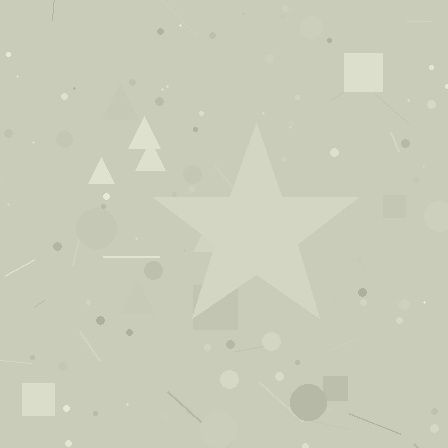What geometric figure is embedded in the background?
A star is embedded in the background.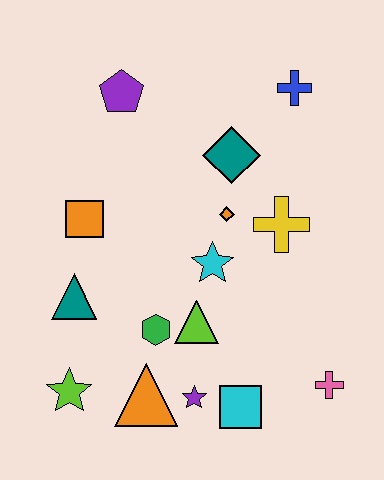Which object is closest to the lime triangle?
The green hexagon is closest to the lime triangle.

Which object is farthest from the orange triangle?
The blue cross is farthest from the orange triangle.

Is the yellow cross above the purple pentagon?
No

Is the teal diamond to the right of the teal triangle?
Yes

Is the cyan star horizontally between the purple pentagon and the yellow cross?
Yes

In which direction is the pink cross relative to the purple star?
The pink cross is to the right of the purple star.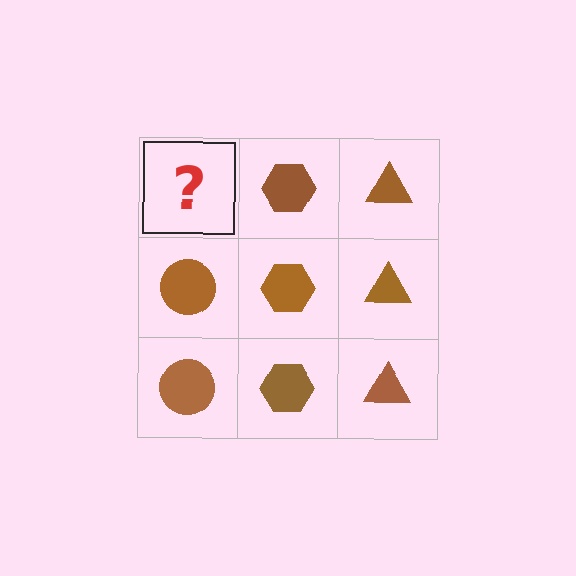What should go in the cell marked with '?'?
The missing cell should contain a brown circle.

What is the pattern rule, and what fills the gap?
The rule is that each column has a consistent shape. The gap should be filled with a brown circle.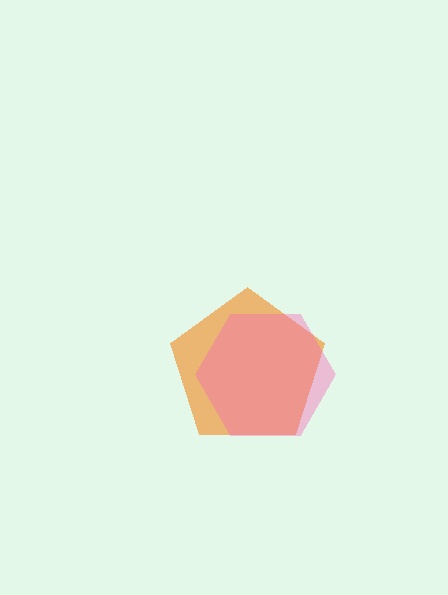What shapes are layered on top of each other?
The layered shapes are: an orange pentagon, a pink hexagon.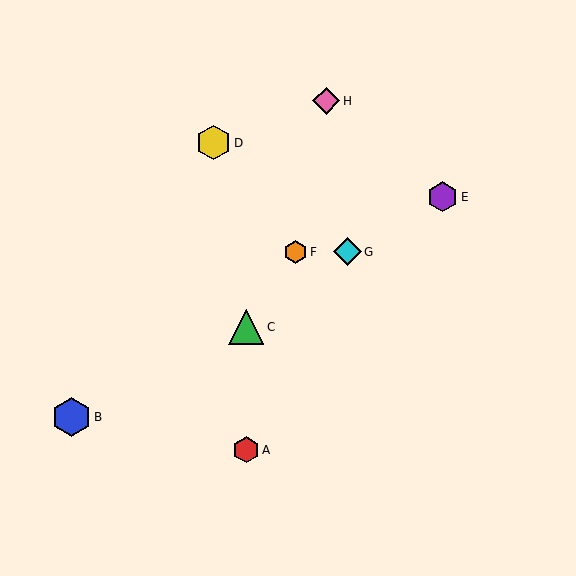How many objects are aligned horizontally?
2 objects (F, G) are aligned horizontally.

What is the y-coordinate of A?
Object A is at y≈450.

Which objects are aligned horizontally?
Objects F, G are aligned horizontally.